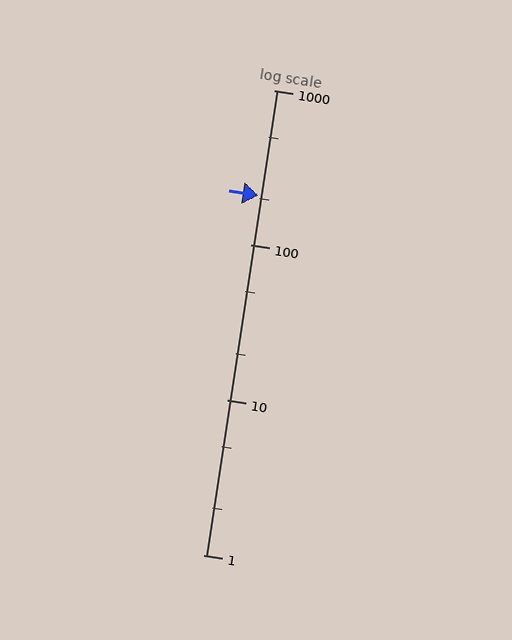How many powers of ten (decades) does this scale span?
The scale spans 3 decades, from 1 to 1000.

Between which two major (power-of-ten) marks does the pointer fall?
The pointer is between 100 and 1000.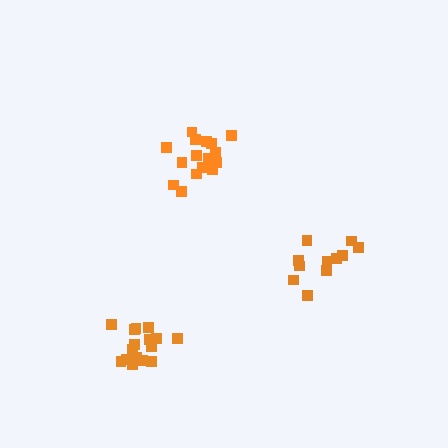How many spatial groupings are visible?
There are 3 spatial groupings.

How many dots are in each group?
Group 1: 17 dots, Group 2: 16 dots, Group 3: 11 dots (44 total).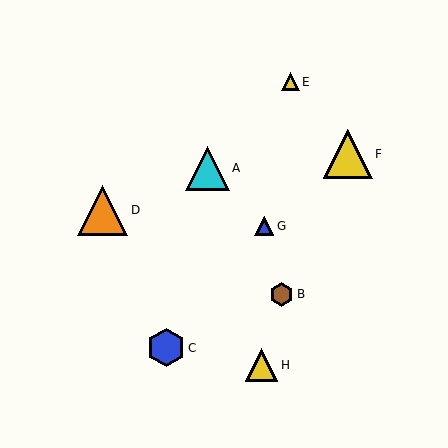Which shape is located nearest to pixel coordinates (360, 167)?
The yellow triangle (labeled F) at (348, 154) is nearest to that location.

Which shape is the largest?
The orange triangle (labeled D) is the largest.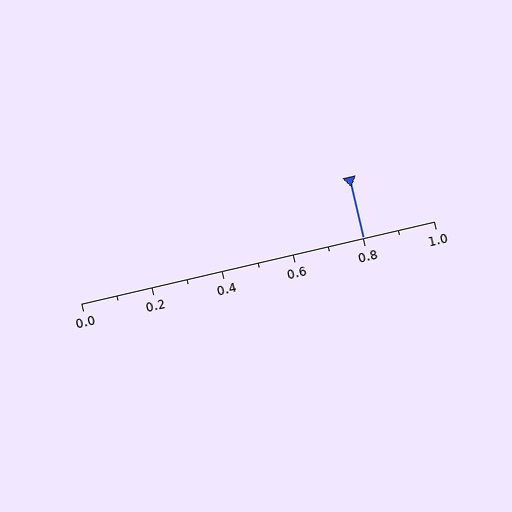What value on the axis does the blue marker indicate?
The marker indicates approximately 0.8.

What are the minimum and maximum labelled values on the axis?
The axis runs from 0.0 to 1.0.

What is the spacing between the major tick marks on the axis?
The major ticks are spaced 0.2 apart.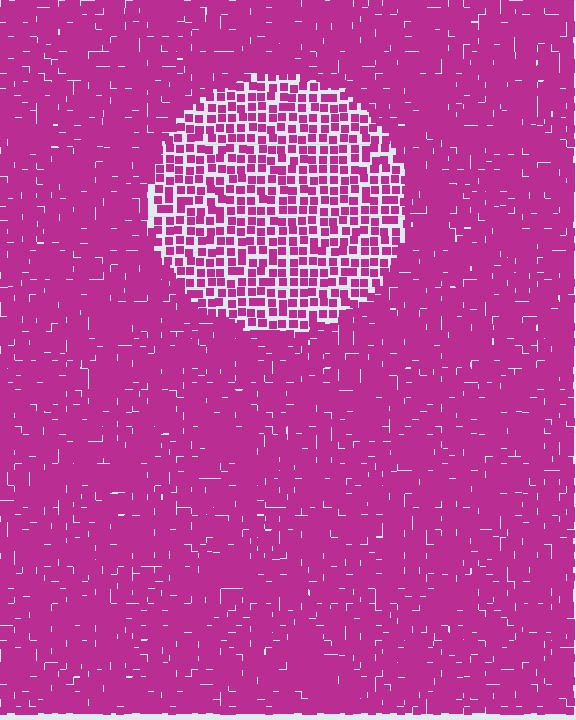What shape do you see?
I see a circle.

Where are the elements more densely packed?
The elements are more densely packed outside the circle boundary.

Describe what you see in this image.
The image contains small magenta elements arranged at two different densities. A circle-shaped region is visible where the elements are less densely packed than the surrounding area.